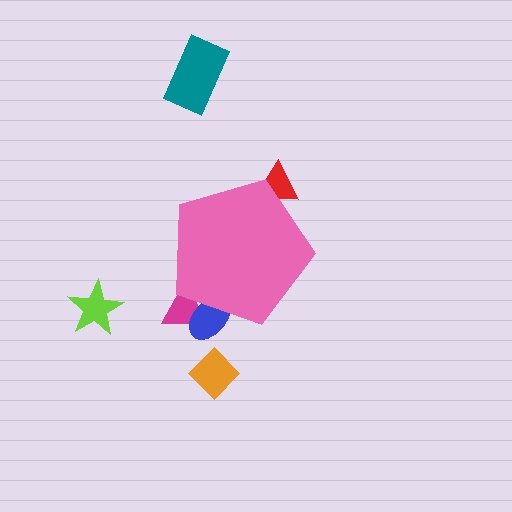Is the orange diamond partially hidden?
No, the orange diamond is fully visible.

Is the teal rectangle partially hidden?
No, the teal rectangle is fully visible.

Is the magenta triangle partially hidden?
Yes, the magenta triangle is partially hidden behind the pink pentagon.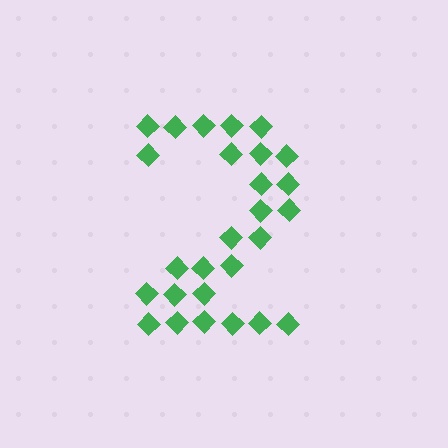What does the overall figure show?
The overall figure shows the digit 2.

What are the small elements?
The small elements are diamonds.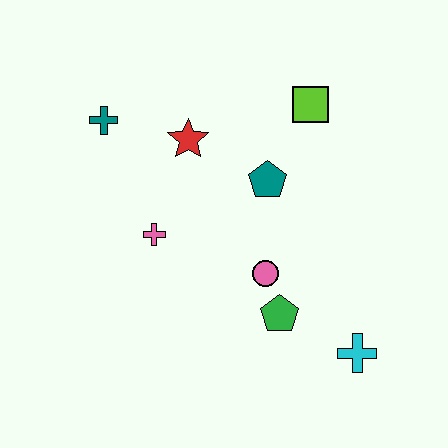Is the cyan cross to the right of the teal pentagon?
Yes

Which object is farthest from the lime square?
The cyan cross is farthest from the lime square.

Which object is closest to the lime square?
The teal pentagon is closest to the lime square.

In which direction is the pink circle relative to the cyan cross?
The pink circle is to the left of the cyan cross.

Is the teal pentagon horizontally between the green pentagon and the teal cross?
Yes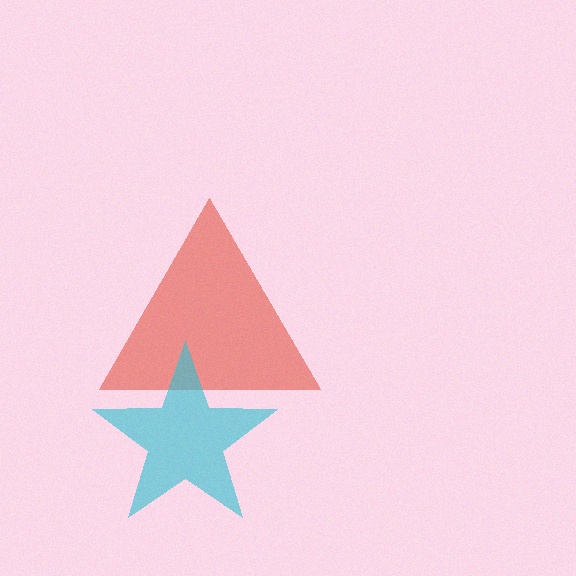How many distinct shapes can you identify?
There are 2 distinct shapes: a red triangle, a cyan star.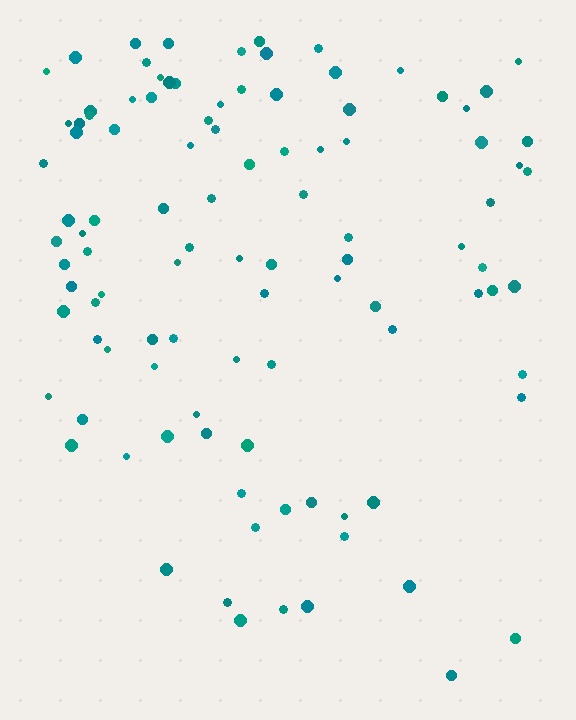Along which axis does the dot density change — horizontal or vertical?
Vertical.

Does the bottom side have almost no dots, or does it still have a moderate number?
Still a moderate number, just noticeably fewer than the top.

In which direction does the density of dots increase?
From bottom to top, with the top side densest.